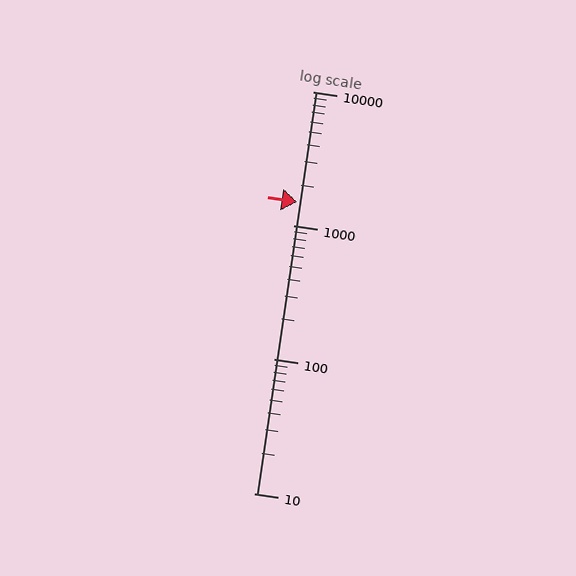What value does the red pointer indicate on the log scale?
The pointer indicates approximately 1500.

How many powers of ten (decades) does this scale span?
The scale spans 3 decades, from 10 to 10000.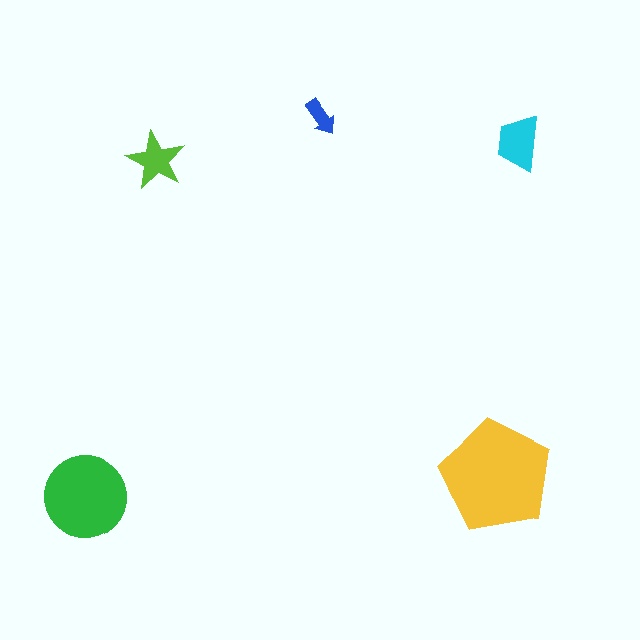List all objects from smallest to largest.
The blue arrow, the lime star, the cyan trapezoid, the green circle, the yellow pentagon.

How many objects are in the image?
There are 5 objects in the image.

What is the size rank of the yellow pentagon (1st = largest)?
1st.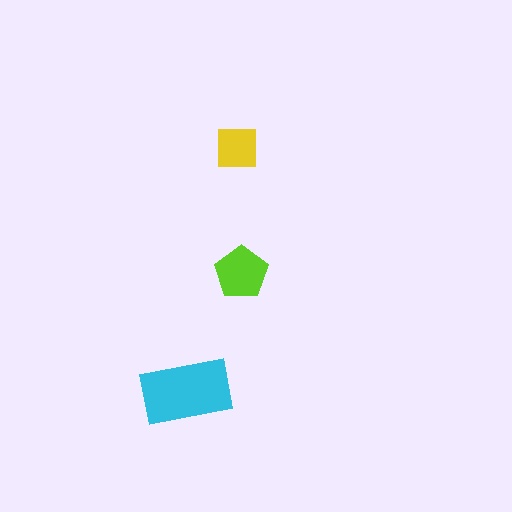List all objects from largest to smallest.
The cyan rectangle, the lime pentagon, the yellow square.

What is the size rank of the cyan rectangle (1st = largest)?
1st.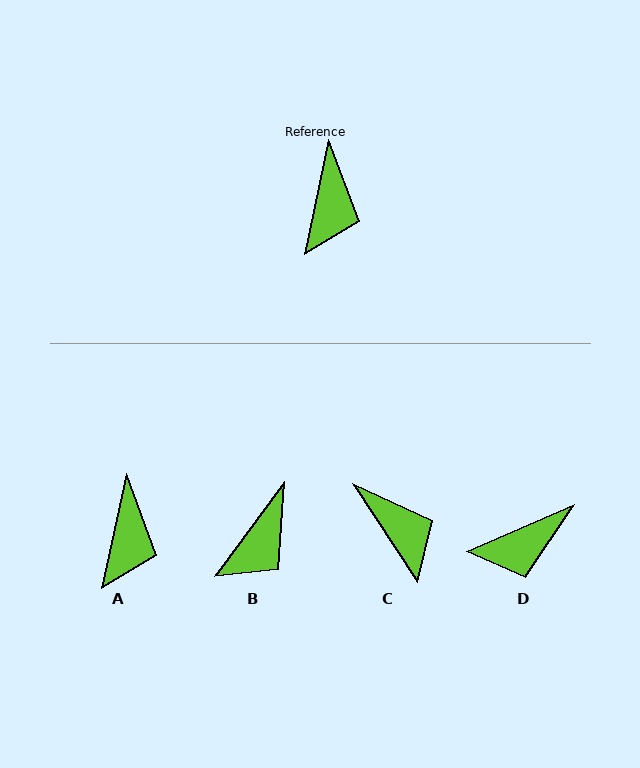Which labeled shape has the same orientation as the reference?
A.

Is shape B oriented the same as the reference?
No, it is off by about 24 degrees.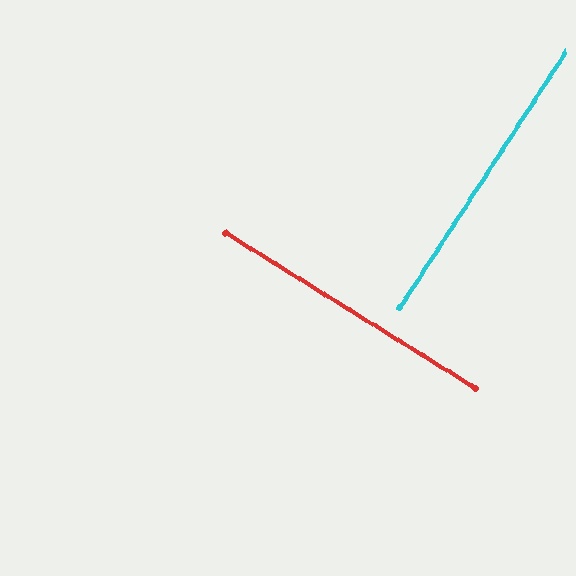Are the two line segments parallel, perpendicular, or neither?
Perpendicular — they meet at approximately 89°.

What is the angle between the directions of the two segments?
Approximately 89 degrees.